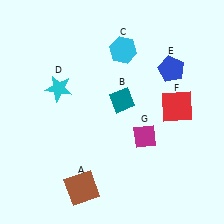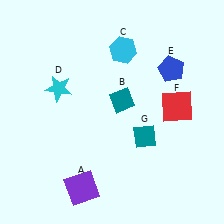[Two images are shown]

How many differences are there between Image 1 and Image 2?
There are 2 differences between the two images.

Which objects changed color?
A changed from brown to purple. G changed from magenta to teal.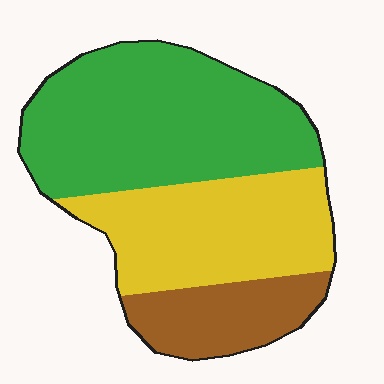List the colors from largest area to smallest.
From largest to smallest: green, yellow, brown.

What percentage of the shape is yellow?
Yellow covers 34% of the shape.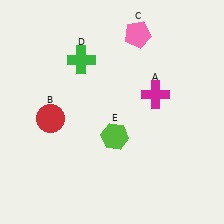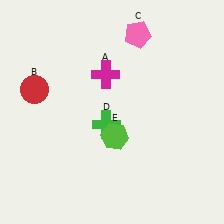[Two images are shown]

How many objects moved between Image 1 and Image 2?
3 objects moved between the two images.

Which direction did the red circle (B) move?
The red circle (B) moved up.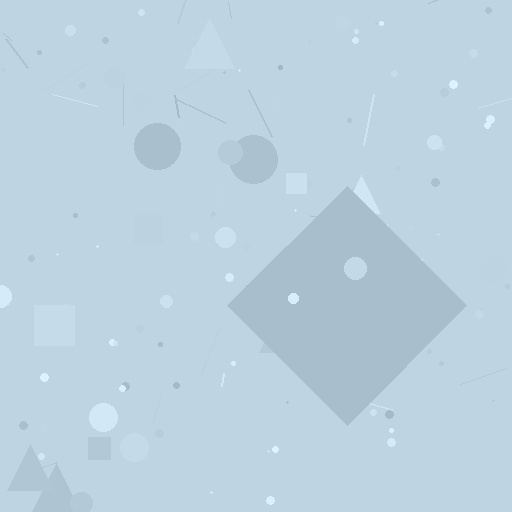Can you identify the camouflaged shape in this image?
The camouflaged shape is a diamond.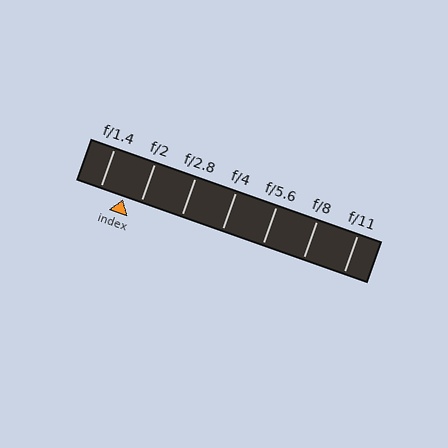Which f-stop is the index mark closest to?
The index mark is closest to f/2.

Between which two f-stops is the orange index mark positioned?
The index mark is between f/1.4 and f/2.